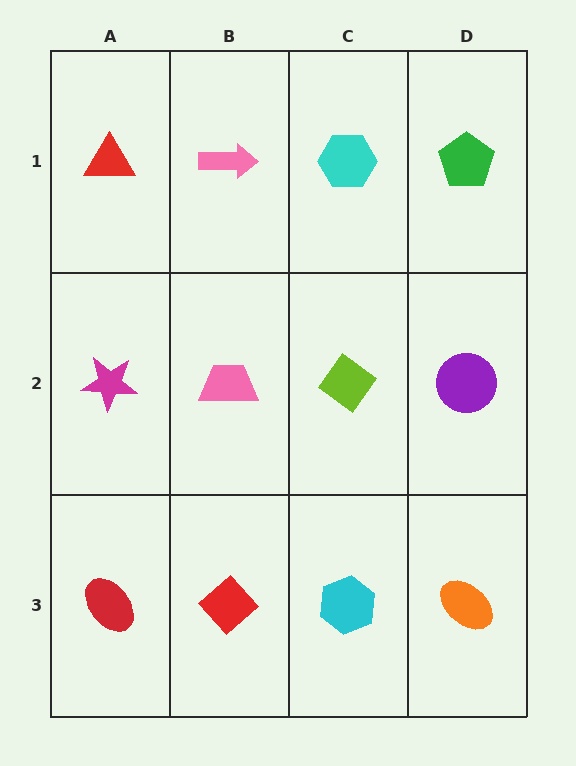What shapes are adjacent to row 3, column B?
A pink trapezoid (row 2, column B), a red ellipse (row 3, column A), a cyan hexagon (row 3, column C).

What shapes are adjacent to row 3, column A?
A magenta star (row 2, column A), a red diamond (row 3, column B).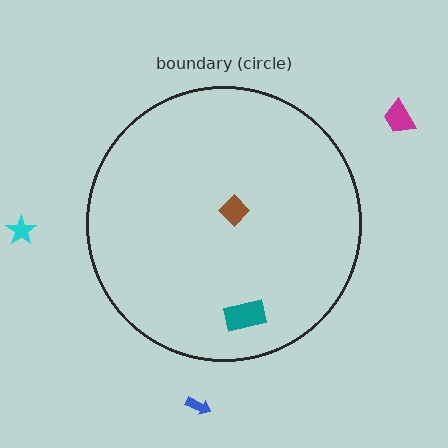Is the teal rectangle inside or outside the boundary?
Inside.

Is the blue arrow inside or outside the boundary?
Outside.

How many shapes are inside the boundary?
2 inside, 3 outside.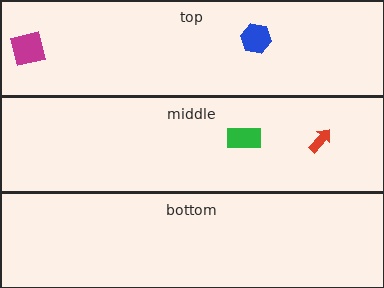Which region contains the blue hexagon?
The top region.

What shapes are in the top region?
The magenta square, the blue hexagon.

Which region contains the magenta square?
The top region.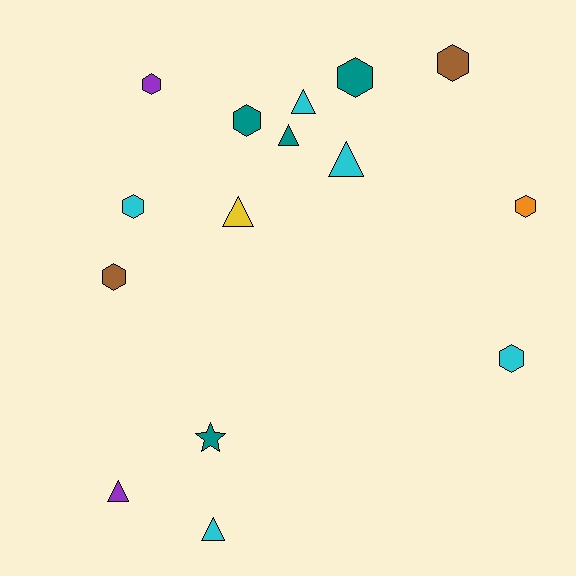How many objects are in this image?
There are 15 objects.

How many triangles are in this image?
There are 6 triangles.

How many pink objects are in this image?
There are no pink objects.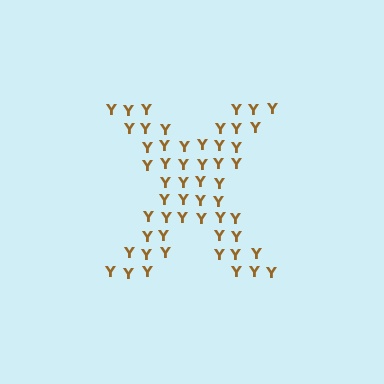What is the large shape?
The large shape is the letter X.